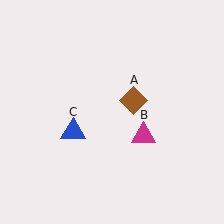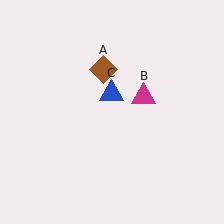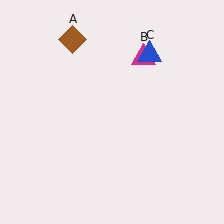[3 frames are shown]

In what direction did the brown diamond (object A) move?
The brown diamond (object A) moved up and to the left.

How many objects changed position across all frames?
3 objects changed position: brown diamond (object A), magenta triangle (object B), blue triangle (object C).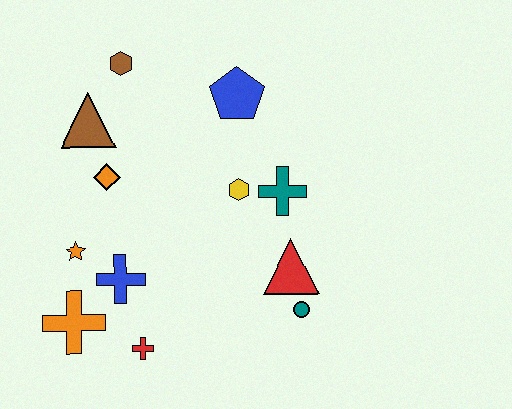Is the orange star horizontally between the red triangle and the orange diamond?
No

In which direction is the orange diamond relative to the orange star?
The orange diamond is above the orange star.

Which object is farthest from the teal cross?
The orange cross is farthest from the teal cross.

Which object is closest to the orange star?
The blue cross is closest to the orange star.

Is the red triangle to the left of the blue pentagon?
No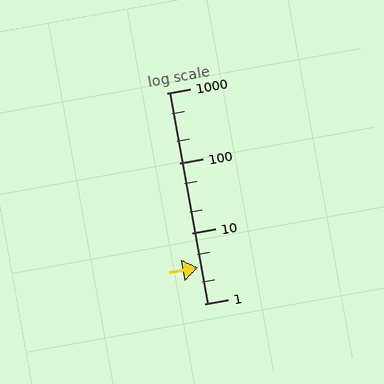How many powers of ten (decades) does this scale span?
The scale spans 3 decades, from 1 to 1000.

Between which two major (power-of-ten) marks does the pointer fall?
The pointer is between 1 and 10.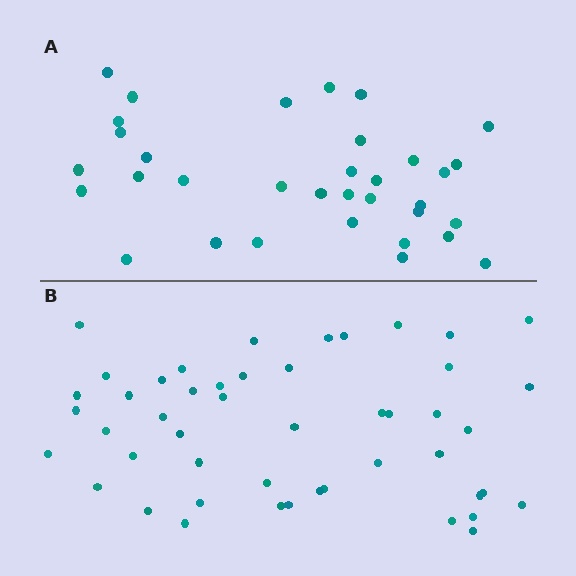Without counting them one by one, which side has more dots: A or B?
Region B (the bottom region) has more dots.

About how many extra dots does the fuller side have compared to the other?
Region B has approximately 15 more dots than region A.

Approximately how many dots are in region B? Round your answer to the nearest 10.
About 50 dots. (The exact count is 48, which rounds to 50.)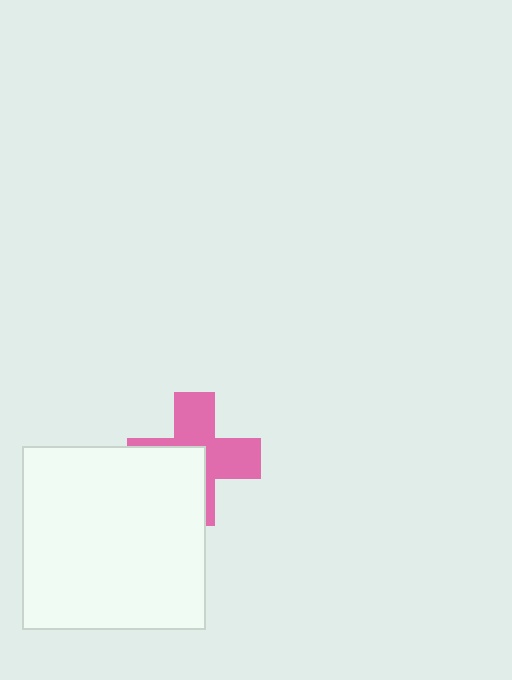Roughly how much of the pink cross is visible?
About half of it is visible (roughly 57%).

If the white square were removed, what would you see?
You would see the complete pink cross.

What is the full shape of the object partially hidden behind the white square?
The partially hidden object is a pink cross.